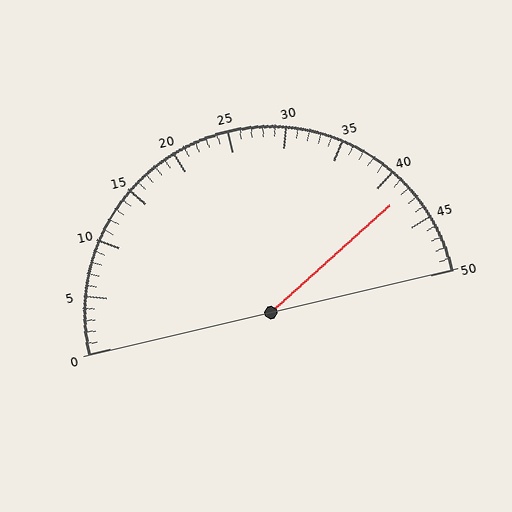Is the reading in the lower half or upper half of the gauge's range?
The reading is in the upper half of the range (0 to 50).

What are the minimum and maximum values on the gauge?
The gauge ranges from 0 to 50.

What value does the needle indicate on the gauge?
The needle indicates approximately 42.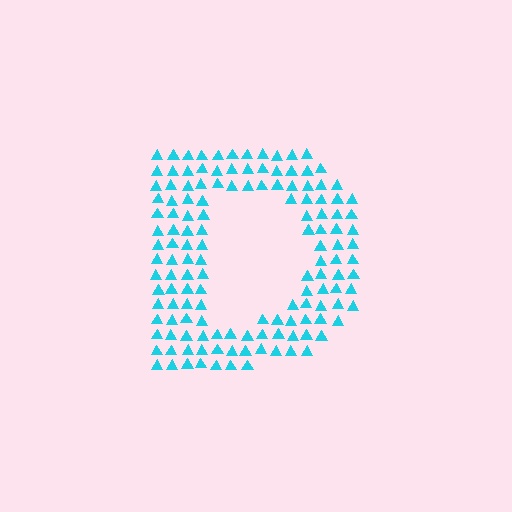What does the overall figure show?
The overall figure shows the letter D.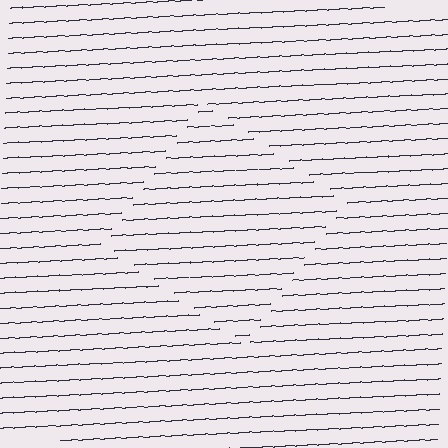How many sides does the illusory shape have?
4 sides — the line-ends trace a square.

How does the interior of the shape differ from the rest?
The interior of the shape contains the same grating, shifted by half a period — the contour is defined by the phase discontinuity where line-ends from the inner and outer gratings abut.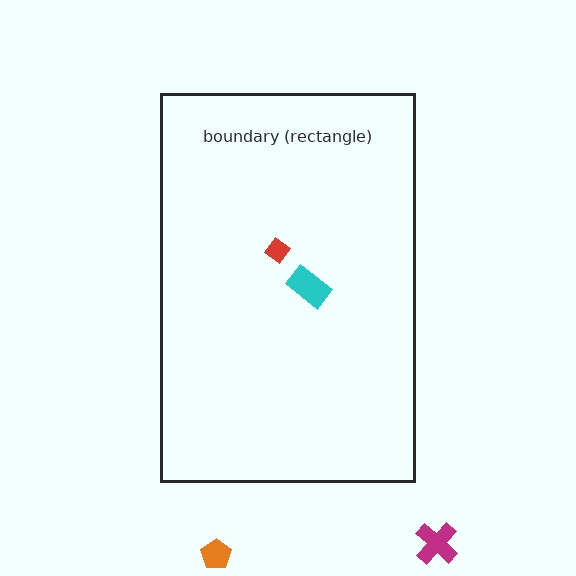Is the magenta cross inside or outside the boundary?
Outside.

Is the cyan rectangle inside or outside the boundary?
Inside.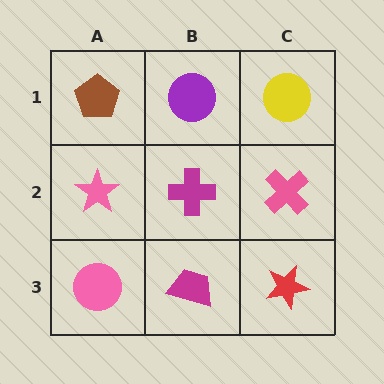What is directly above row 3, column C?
A pink cross.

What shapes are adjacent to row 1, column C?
A pink cross (row 2, column C), a purple circle (row 1, column B).